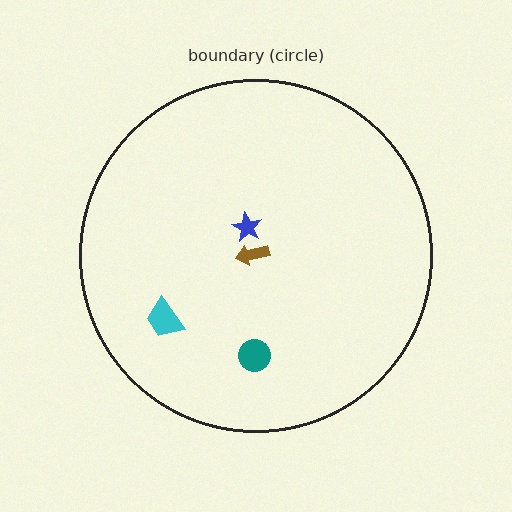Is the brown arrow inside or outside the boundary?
Inside.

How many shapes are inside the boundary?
4 inside, 0 outside.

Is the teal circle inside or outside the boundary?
Inside.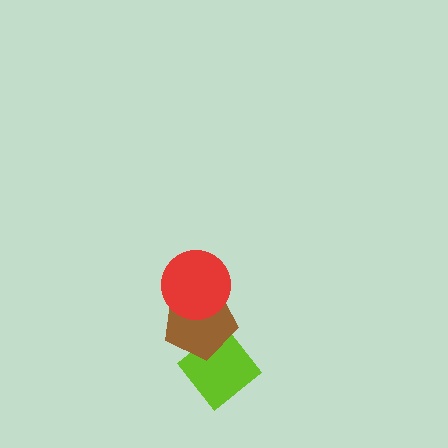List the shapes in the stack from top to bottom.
From top to bottom: the red circle, the brown pentagon, the lime diamond.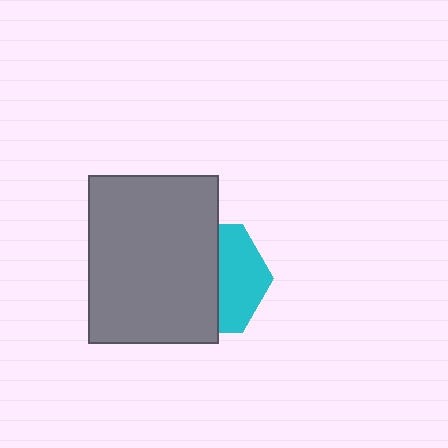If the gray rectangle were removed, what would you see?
You would see the complete cyan hexagon.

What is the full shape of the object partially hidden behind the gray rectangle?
The partially hidden object is a cyan hexagon.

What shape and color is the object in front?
The object in front is a gray rectangle.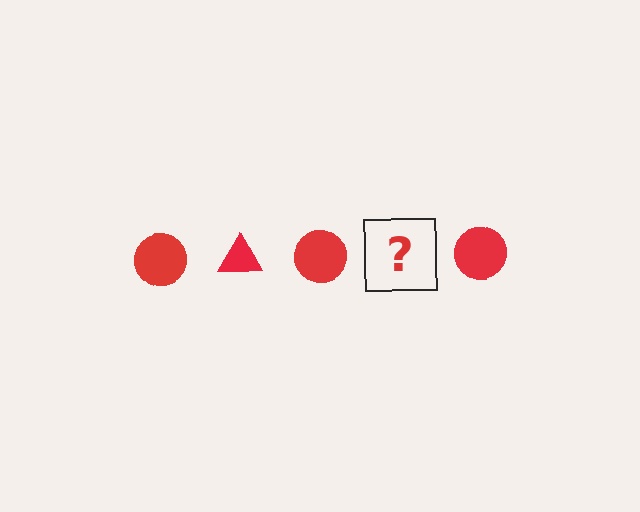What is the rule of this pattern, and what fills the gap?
The rule is that the pattern cycles through circle, triangle shapes in red. The gap should be filled with a red triangle.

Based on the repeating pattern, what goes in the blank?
The blank should be a red triangle.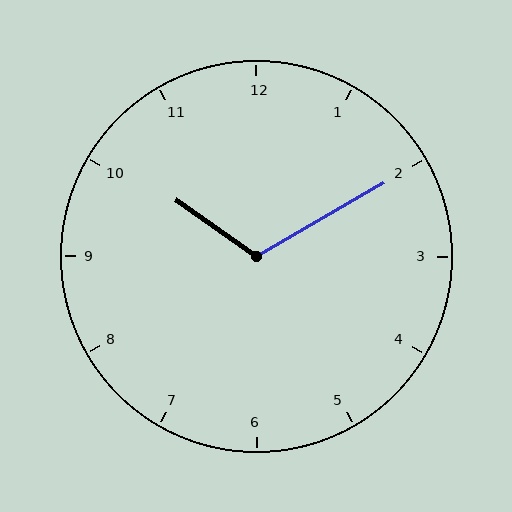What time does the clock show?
10:10.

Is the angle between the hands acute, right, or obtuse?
It is obtuse.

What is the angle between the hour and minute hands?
Approximately 115 degrees.